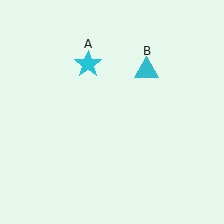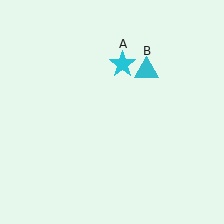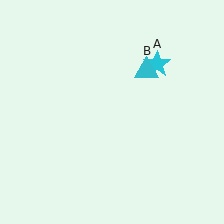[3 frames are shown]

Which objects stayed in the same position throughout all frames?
Cyan triangle (object B) remained stationary.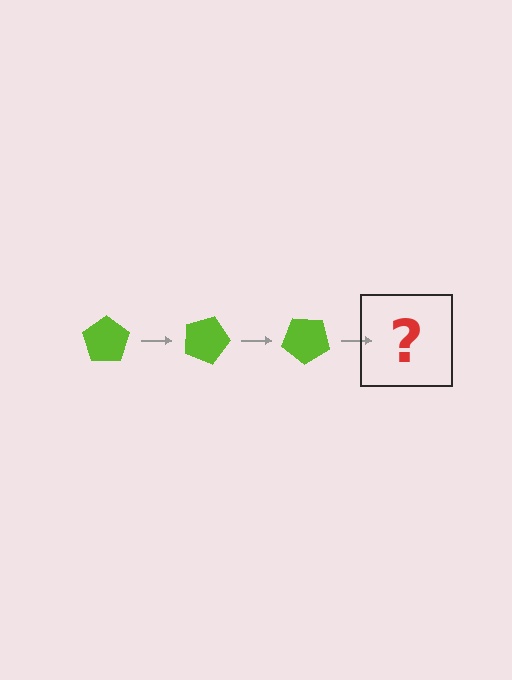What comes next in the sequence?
The next element should be a lime pentagon rotated 60 degrees.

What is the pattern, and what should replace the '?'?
The pattern is that the pentagon rotates 20 degrees each step. The '?' should be a lime pentagon rotated 60 degrees.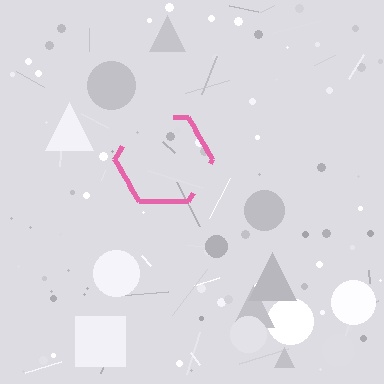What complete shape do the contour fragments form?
The contour fragments form a hexagon.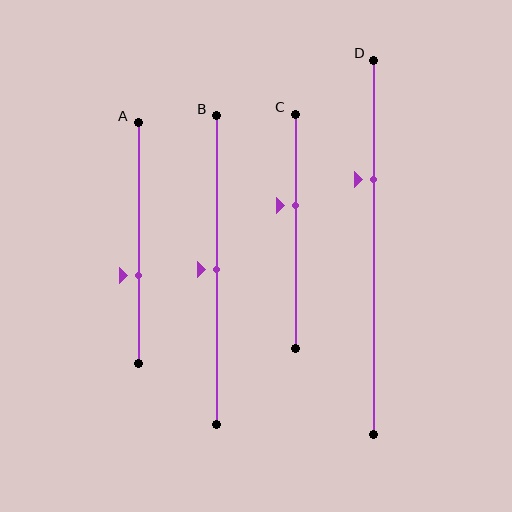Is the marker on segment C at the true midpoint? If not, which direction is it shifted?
No, the marker on segment C is shifted upward by about 11% of the segment length.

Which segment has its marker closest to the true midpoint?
Segment B has its marker closest to the true midpoint.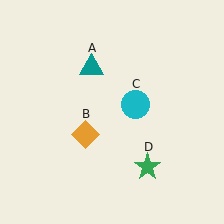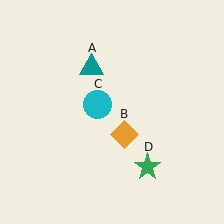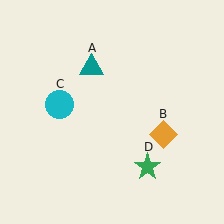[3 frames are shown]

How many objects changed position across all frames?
2 objects changed position: orange diamond (object B), cyan circle (object C).